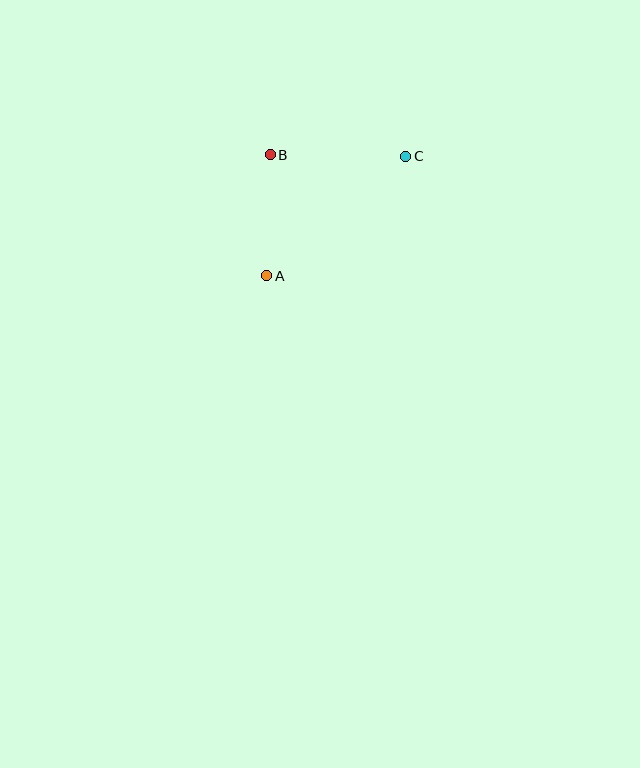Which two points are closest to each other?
Points A and B are closest to each other.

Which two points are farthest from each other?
Points A and C are farthest from each other.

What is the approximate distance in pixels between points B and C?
The distance between B and C is approximately 136 pixels.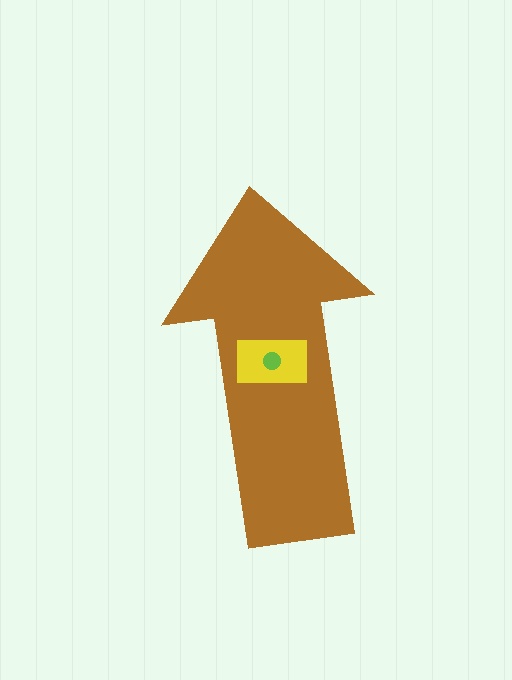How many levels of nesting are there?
3.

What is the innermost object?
The lime circle.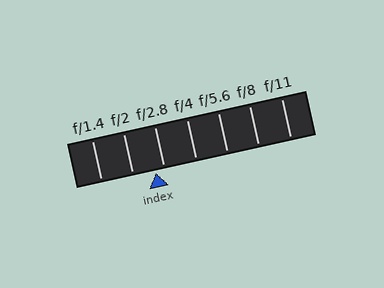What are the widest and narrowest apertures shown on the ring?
The widest aperture shown is f/1.4 and the narrowest is f/11.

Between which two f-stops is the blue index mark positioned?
The index mark is between f/2 and f/2.8.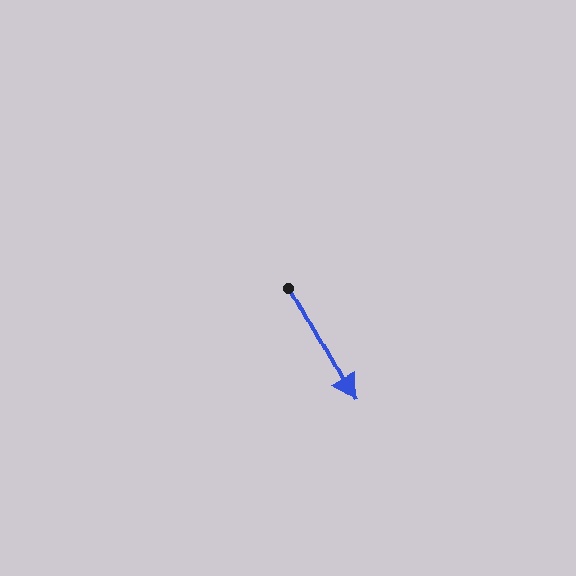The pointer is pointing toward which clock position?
Roughly 5 o'clock.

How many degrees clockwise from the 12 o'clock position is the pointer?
Approximately 151 degrees.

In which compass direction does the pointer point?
Southeast.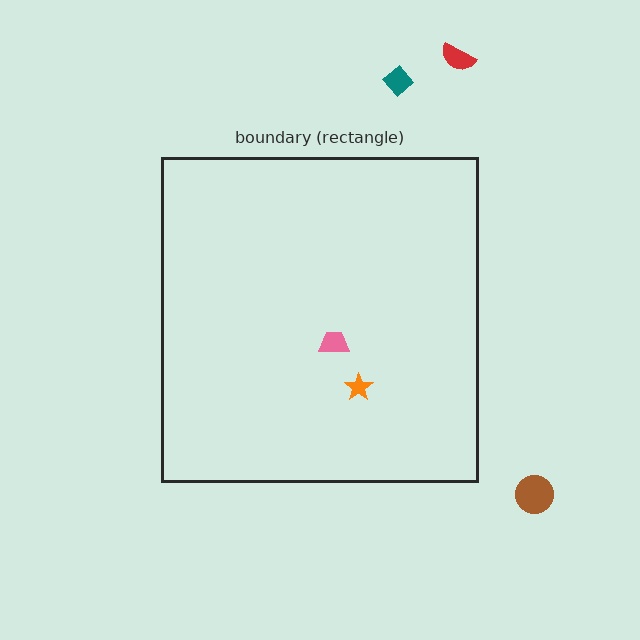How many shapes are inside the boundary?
2 inside, 3 outside.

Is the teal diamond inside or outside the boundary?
Outside.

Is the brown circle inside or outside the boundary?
Outside.